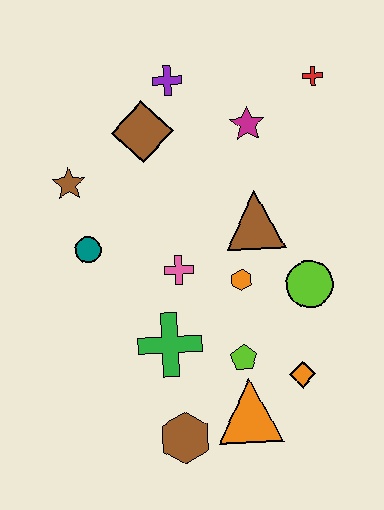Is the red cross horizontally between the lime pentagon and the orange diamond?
No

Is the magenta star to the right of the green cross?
Yes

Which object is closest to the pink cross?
The orange hexagon is closest to the pink cross.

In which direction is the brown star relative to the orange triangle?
The brown star is above the orange triangle.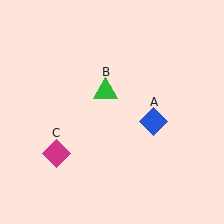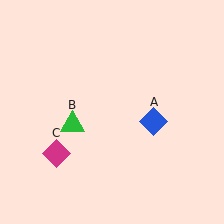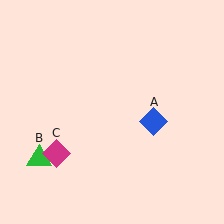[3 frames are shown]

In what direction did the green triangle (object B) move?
The green triangle (object B) moved down and to the left.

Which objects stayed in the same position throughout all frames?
Blue diamond (object A) and magenta diamond (object C) remained stationary.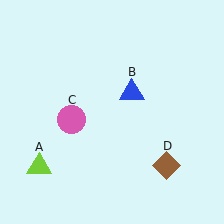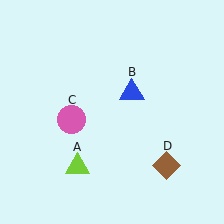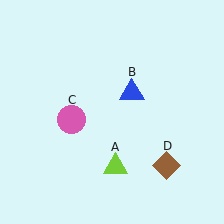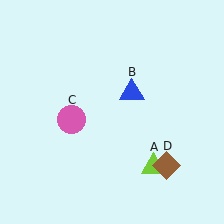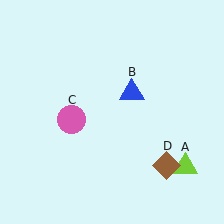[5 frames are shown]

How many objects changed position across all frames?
1 object changed position: lime triangle (object A).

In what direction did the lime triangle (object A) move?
The lime triangle (object A) moved right.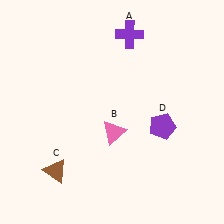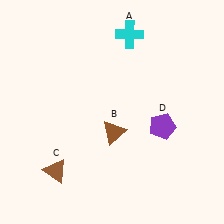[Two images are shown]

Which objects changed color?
A changed from purple to cyan. B changed from pink to brown.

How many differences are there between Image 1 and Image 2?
There are 2 differences between the two images.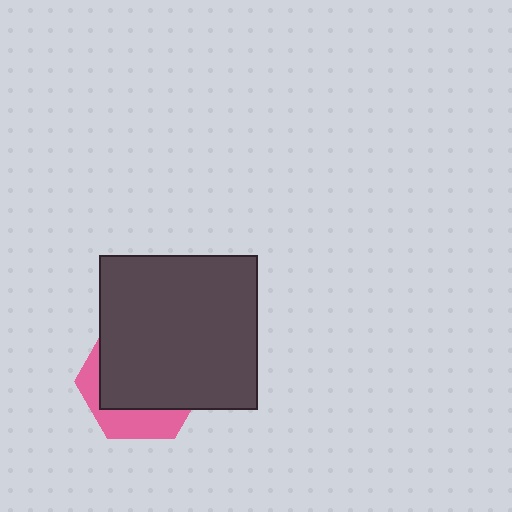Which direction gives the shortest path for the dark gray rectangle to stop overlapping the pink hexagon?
Moving up gives the shortest separation.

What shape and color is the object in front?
The object in front is a dark gray rectangle.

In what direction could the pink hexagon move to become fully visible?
The pink hexagon could move down. That would shift it out from behind the dark gray rectangle entirely.